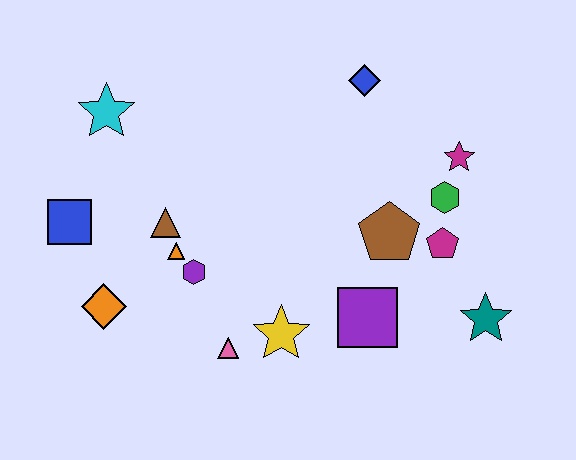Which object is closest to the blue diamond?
The magenta star is closest to the blue diamond.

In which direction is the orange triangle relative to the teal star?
The orange triangle is to the left of the teal star.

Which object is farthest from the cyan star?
The teal star is farthest from the cyan star.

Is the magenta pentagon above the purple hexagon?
Yes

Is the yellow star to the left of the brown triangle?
No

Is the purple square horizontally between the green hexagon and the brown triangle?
Yes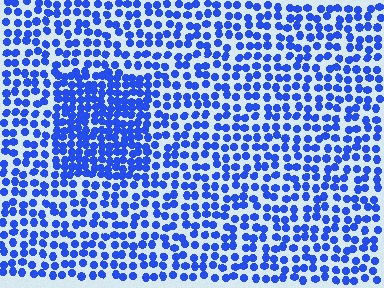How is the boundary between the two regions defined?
The boundary is defined by a change in element density (approximately 1.8x ratio). All elements are the same color, size, and shape.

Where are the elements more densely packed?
The elements are more densely packed inside the rectangle boundary.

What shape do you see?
I see a rectangle.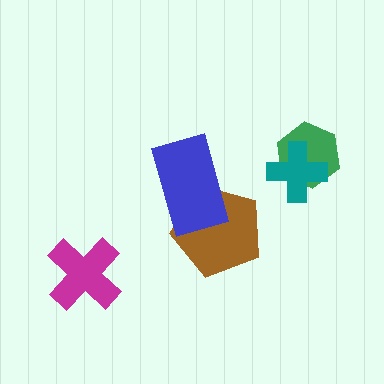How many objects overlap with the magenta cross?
0 objects overlap with the magenta cross.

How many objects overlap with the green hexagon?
1 object overlaps with the green hexagon.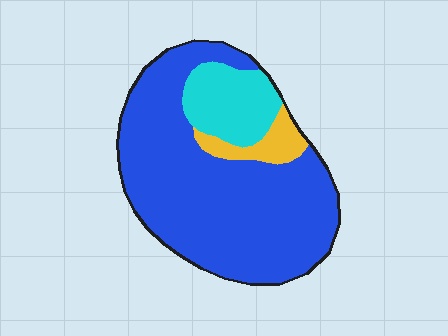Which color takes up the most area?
Blue, at roughly 75%.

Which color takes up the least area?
Yellow, at roughly 5%.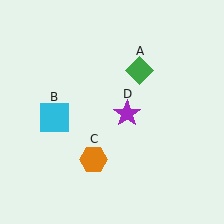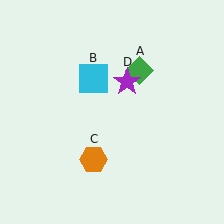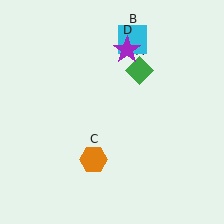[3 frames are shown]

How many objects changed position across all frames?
2 objects changed position: cyan square (object B), purple star (object D).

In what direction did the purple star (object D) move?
The purple star (object D) moved up.